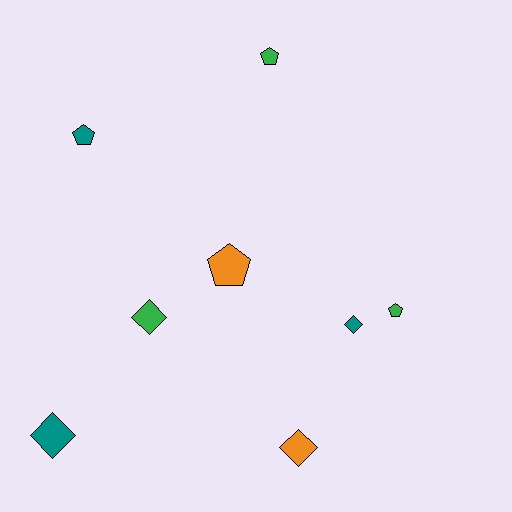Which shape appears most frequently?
Pentagon, with 4 objects.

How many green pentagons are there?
There are 2 green pentagons.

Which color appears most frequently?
Green, with 3 objects.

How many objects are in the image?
There are 8 objects.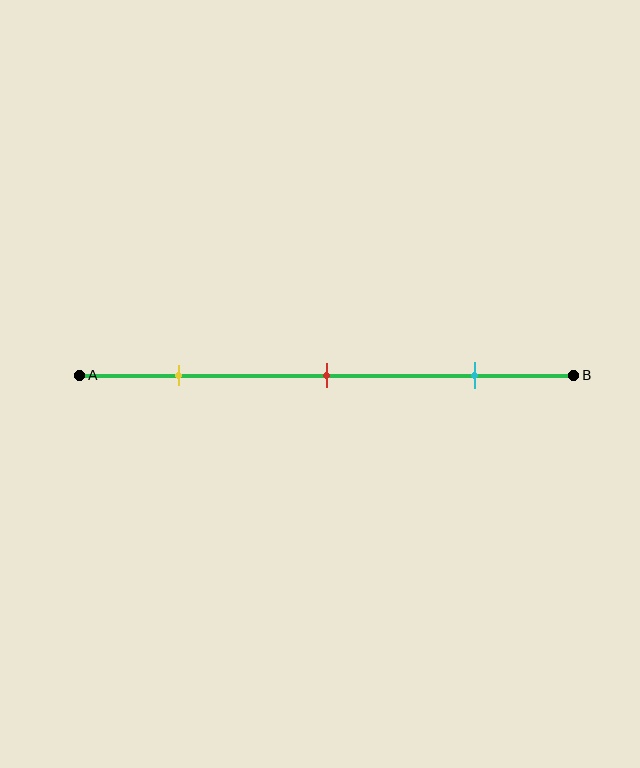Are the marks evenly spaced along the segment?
Yes, the marks are approximately evenly spaced.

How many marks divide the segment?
There are 3 marks dividing the segment.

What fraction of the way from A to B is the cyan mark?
The cyan mark is approximately 80% (0.8) of the way from A to B.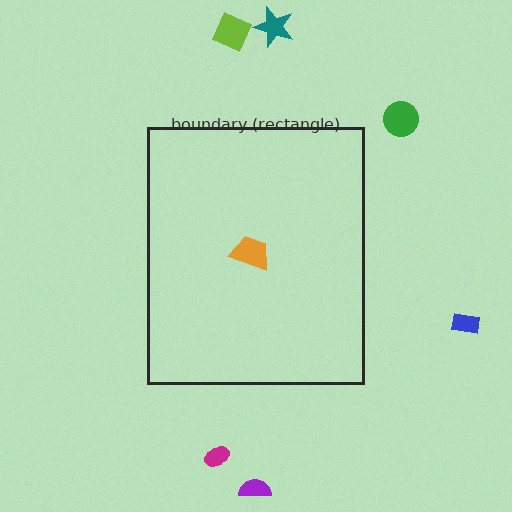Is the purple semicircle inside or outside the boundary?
Outside.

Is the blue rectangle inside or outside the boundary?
Outside.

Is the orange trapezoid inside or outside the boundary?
Inside.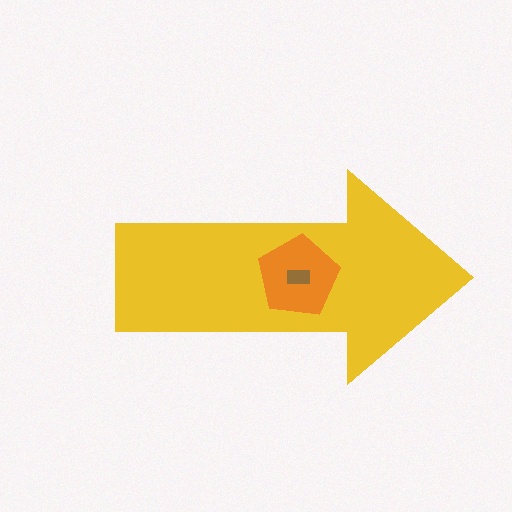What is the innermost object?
The brown rectangle.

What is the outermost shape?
The yellow arrow.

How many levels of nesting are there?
3.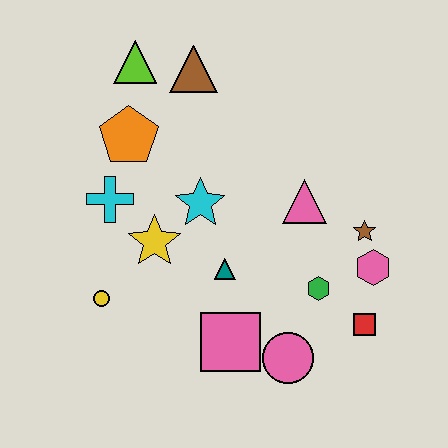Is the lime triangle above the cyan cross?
Yes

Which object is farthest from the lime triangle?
The red square is farthest from the lime triangle.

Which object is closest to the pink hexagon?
The brown star is closest to the pink hexagon.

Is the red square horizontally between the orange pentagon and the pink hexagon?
Yes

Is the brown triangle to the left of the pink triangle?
Yes